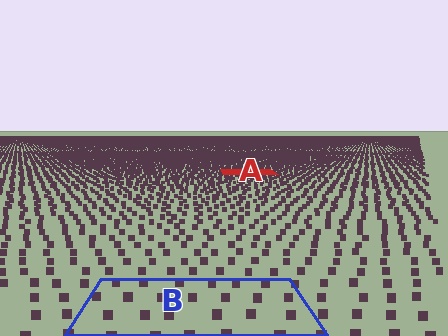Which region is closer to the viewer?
Region B is closer. The texture elements there are larger and more spread out.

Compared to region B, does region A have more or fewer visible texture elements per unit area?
Region A has more texture elements per unit area — they are packed more densely because it is farther away.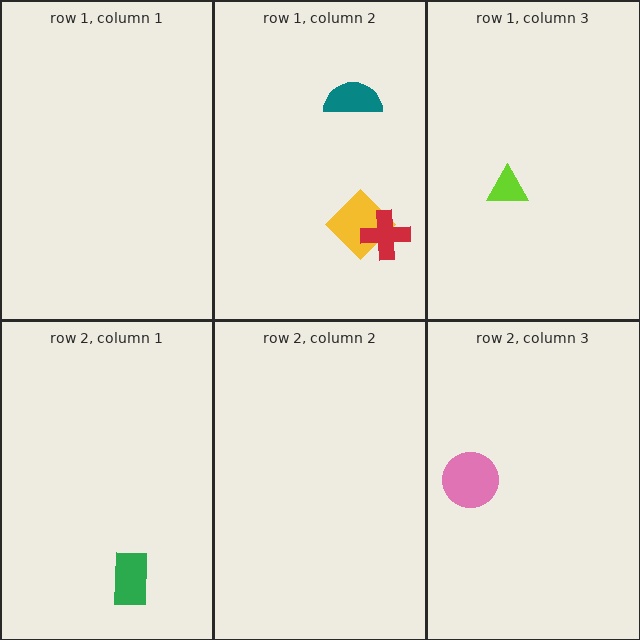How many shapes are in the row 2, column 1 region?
1.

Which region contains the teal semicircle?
The row 1, column 2 region.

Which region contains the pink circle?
The row 2, column 3 region.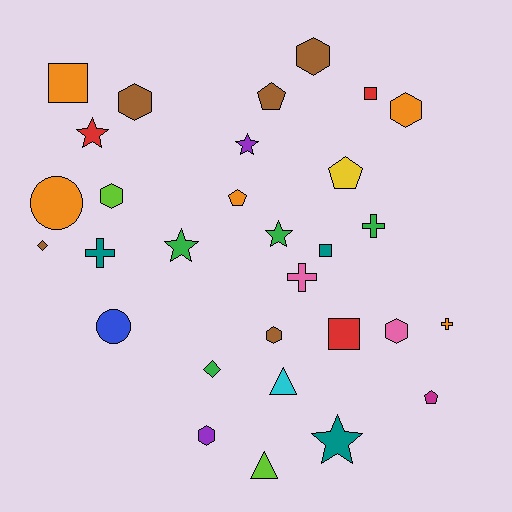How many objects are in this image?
There are 30 objects.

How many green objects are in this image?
There are 4 green objects.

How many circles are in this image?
There are 2 circles.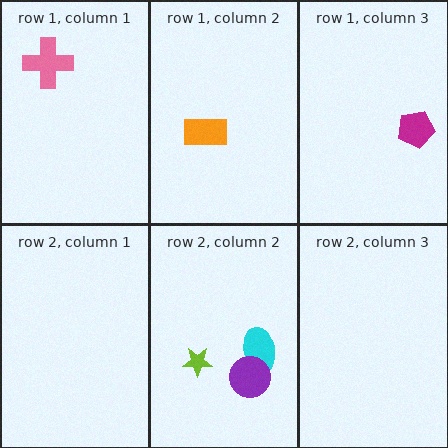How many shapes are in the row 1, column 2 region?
1.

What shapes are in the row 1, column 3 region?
The magenta pentagon.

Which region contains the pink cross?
The row 1, column 1 region.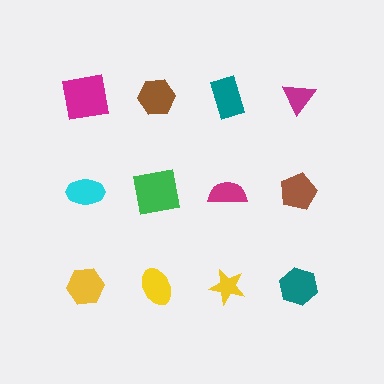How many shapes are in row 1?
4 shapes.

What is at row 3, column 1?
A yellow hexagon.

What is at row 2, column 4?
A brown pentagon.